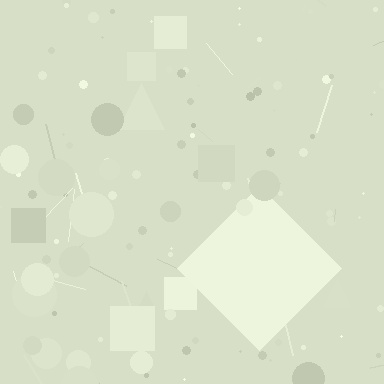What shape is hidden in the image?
A diamond is hidden in the image.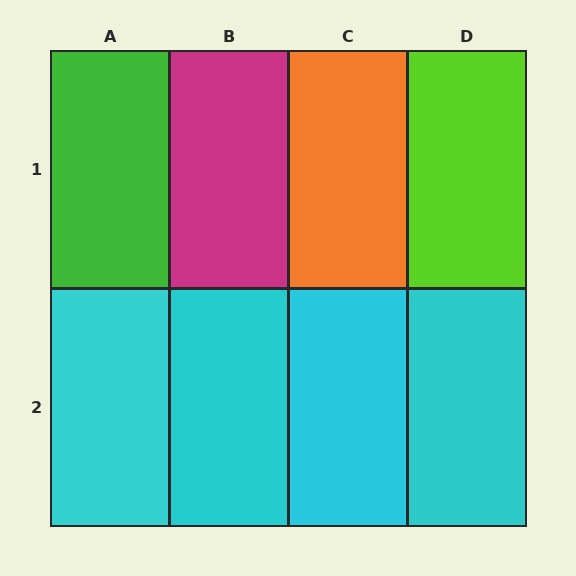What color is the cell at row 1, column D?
Lime.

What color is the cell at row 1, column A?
Green.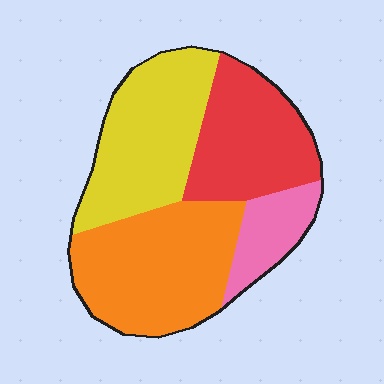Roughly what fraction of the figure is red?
Red covers around 25% of the figure.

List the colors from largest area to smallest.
From largest to smallest: orange, yellow, red, pink.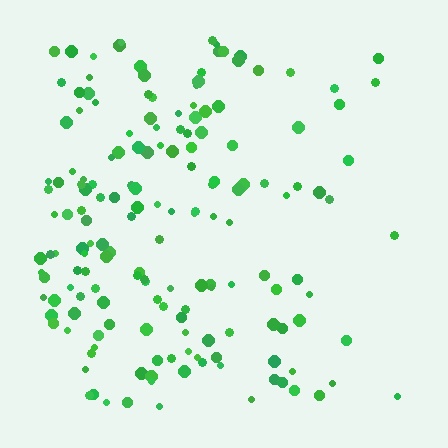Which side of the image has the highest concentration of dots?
The left.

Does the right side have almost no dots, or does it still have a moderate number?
Still a moderate number, just noticeably fewer than the left.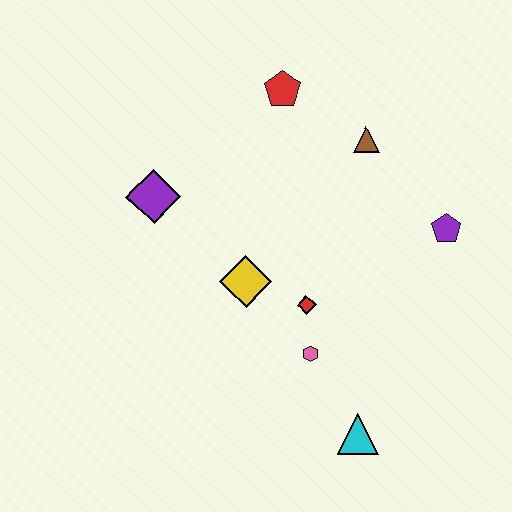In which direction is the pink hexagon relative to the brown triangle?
The pink hexagon is below the brown triangle.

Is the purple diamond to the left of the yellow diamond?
Yes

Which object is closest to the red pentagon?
The brown triangle is closest to the red pentagon.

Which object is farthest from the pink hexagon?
The red pentagon is farthest from the pink hexagon.